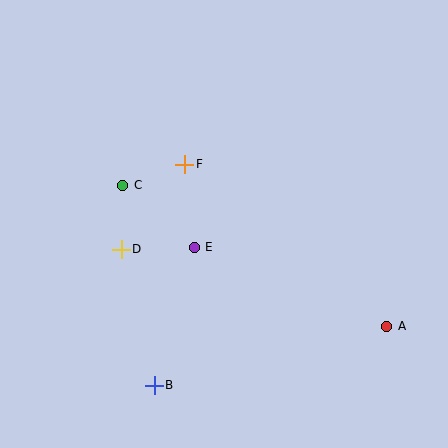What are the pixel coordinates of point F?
Point F is at (185, 164).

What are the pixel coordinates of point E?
Point E is at (194, 247).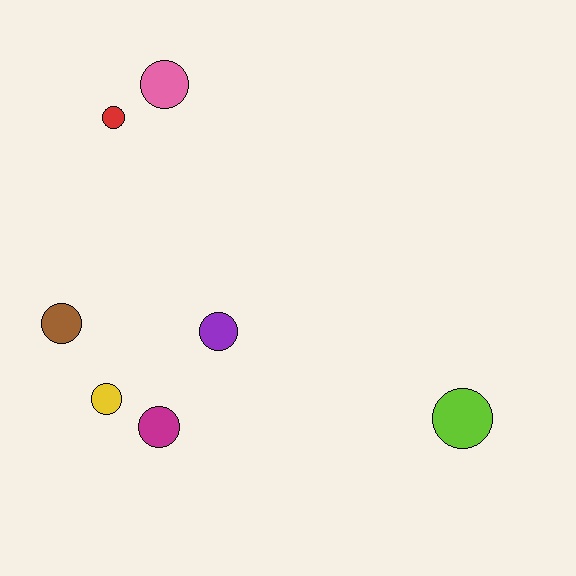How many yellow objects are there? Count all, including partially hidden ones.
There is 1 yellow object.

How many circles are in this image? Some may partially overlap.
There are 7 circles.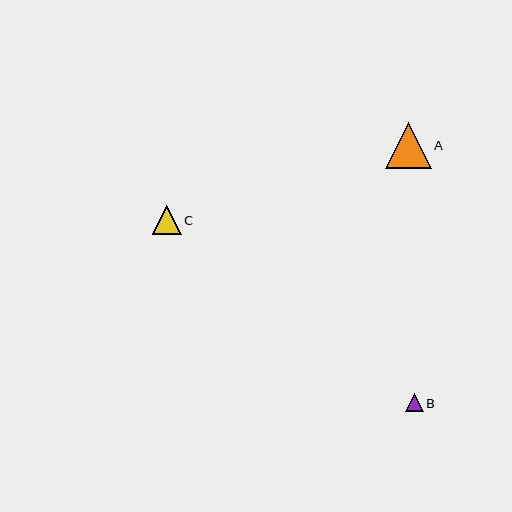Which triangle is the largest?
Triangle A is the largest with a size of approximately 46 pixels.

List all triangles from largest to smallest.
From largest to smallest: A, C, B.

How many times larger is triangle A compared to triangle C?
Triangle A is approximately 1.6 times the size of triangle C.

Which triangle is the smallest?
Triangle B is the smallest with a size of approximately 18 pixels.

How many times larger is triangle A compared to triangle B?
Triangle A is approximately 2.6 times the size of triangle B.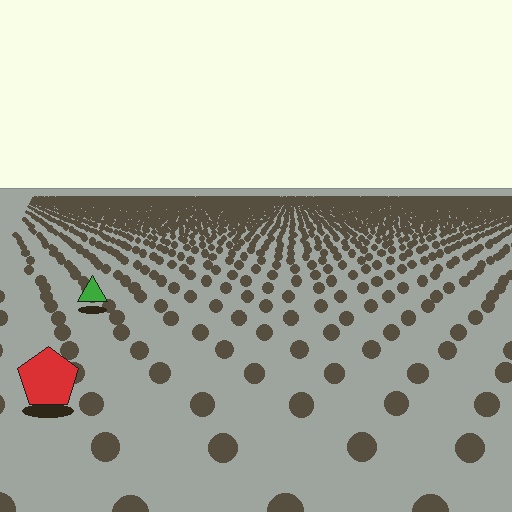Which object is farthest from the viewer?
The green triangle is farthest from the viewer. It appears smaller and the ground texture around it is denser.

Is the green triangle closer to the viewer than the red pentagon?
No. The red pentagon is closer — you can tell from the texture gradient: the ground texture is coarser near it.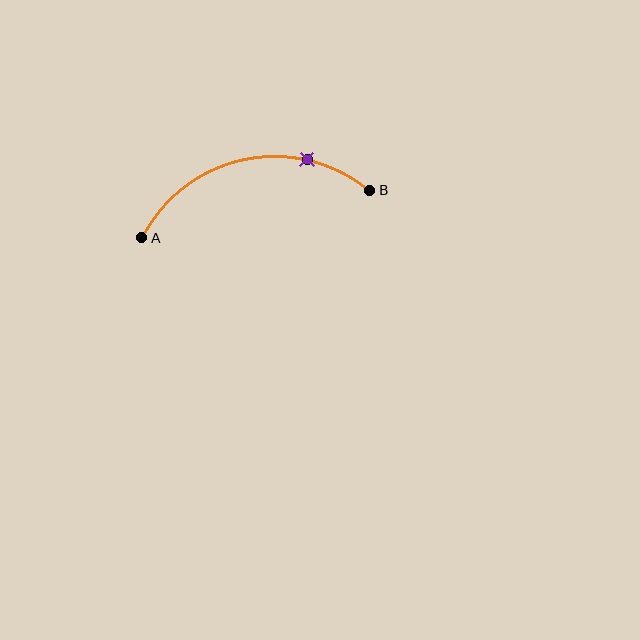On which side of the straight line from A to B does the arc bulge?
The arc bulges above the straight line connecting A and B.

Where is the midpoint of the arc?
The arc midpoint is the point on the curve farthest from the straight line joining A and B. It sits above that line.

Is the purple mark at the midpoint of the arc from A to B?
No. The purple mark lies on the arc but is closer to endpoint B. The arc midpoint would be at the point on the curve equidistant along the arc from both A and B.